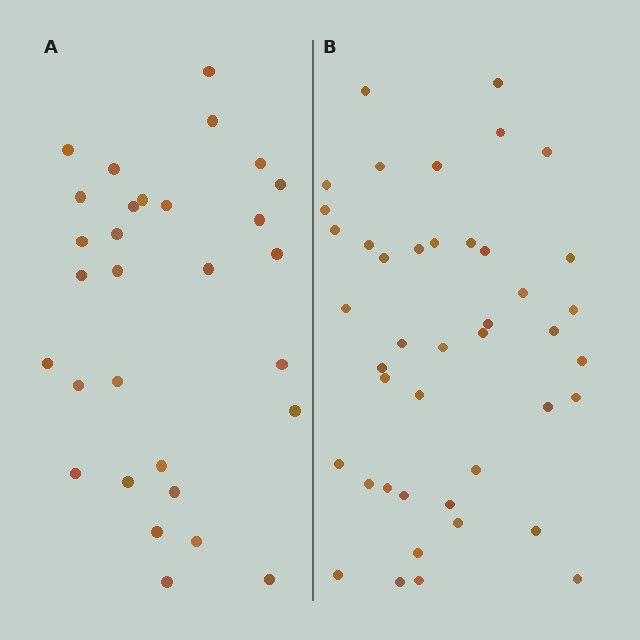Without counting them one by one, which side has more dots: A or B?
Region B (the right region) has more dots.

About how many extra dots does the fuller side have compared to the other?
Region B has approximately 15 more dots than region A.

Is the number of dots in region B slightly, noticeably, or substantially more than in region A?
Region B has noticeably more, but not dramatically so. The ratio is roughly 1.4 to 1.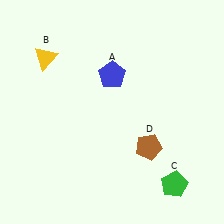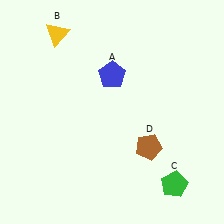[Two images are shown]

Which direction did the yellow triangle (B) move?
The yellow triangle (B) moved up.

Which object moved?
The yellow triangle (B) moved up.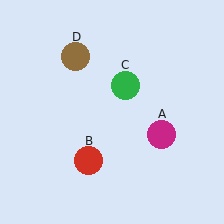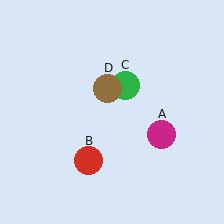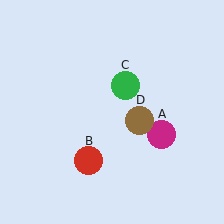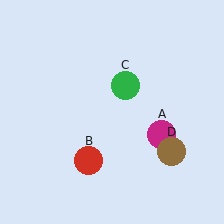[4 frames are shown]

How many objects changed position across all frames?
1 object changed position: brown circle (object D).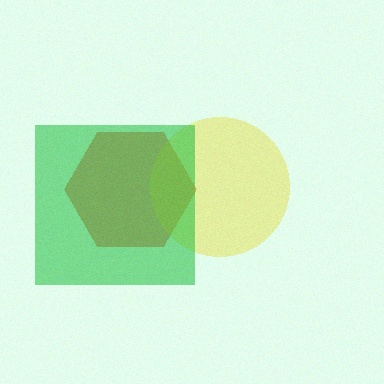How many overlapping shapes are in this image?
There are 3 overlapping shapes in the image.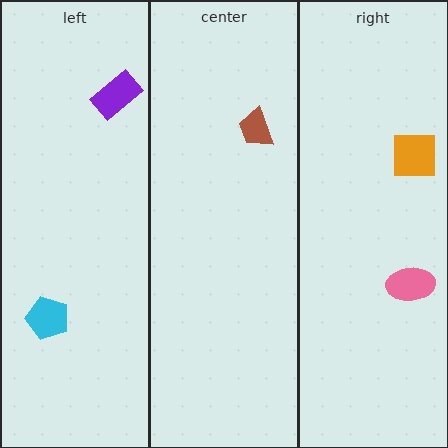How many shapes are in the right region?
2.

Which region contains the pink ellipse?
The right region.